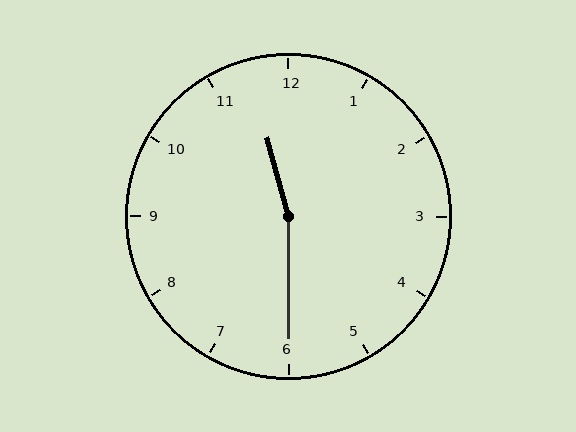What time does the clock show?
11:30.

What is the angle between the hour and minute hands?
Approximately 165 degrees.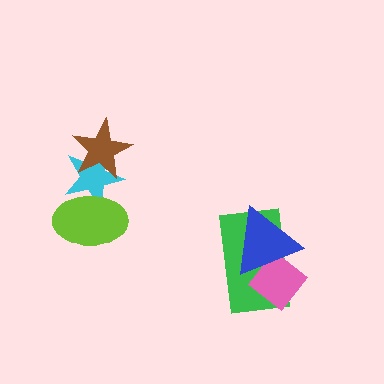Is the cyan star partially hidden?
Yes, it is partially covered by another shape.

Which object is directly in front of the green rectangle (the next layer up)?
The pink diamond is directly in front of the green rectangle.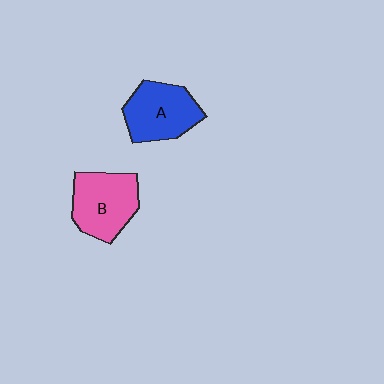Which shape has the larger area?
Shape B (pink).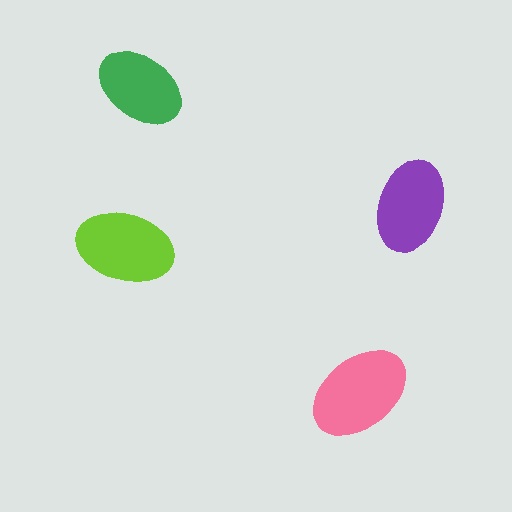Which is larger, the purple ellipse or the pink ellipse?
The pink one.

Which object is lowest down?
The pink ellipse is bottommost.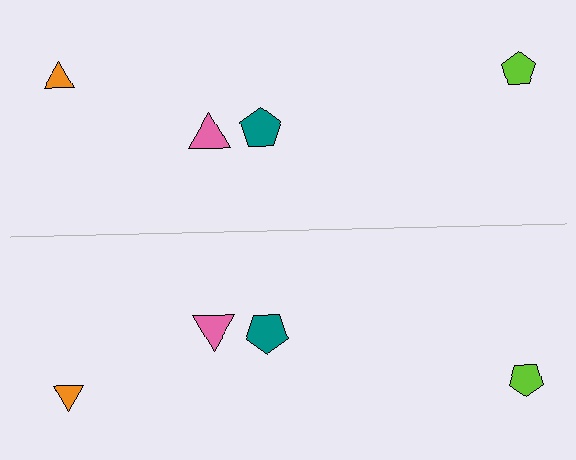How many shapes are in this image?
There are 8 shapes in this image.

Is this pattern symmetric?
Yes, this pattern has bilateral (reflection) symmetry.